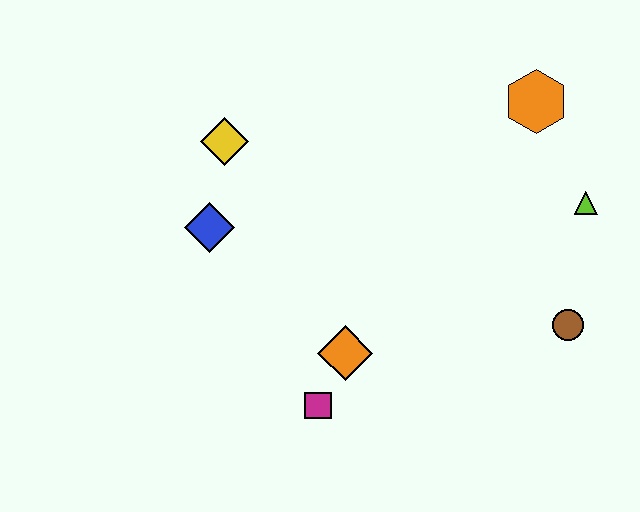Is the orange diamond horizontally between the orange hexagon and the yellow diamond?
Yes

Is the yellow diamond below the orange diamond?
No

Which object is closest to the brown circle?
The lime triangle is closest to the brown circle.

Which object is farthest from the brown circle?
The yellow diamond is farthest from the brown circle.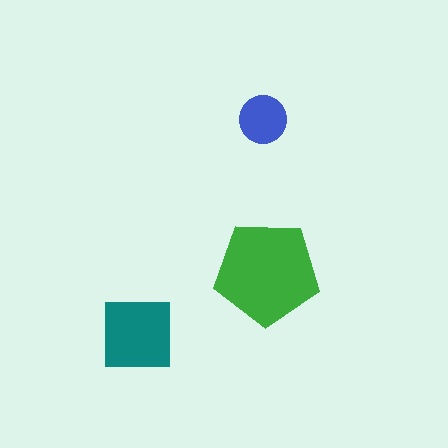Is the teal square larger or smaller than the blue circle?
Larger.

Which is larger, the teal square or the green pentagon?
The green pentagon.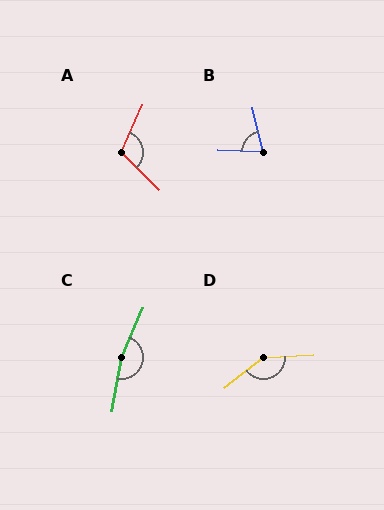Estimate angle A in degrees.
Approximately 111 degrees.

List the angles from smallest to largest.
B (75°), A (111°), D (145°), C (166°).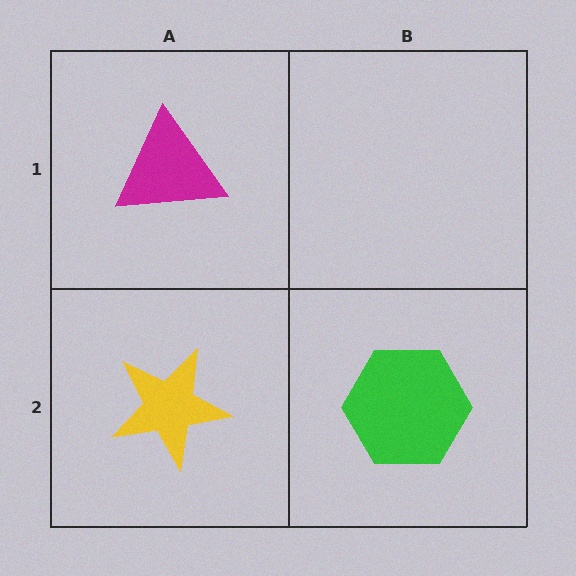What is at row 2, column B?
A green hexagon.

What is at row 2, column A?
A yellow star.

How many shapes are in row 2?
2 shapes.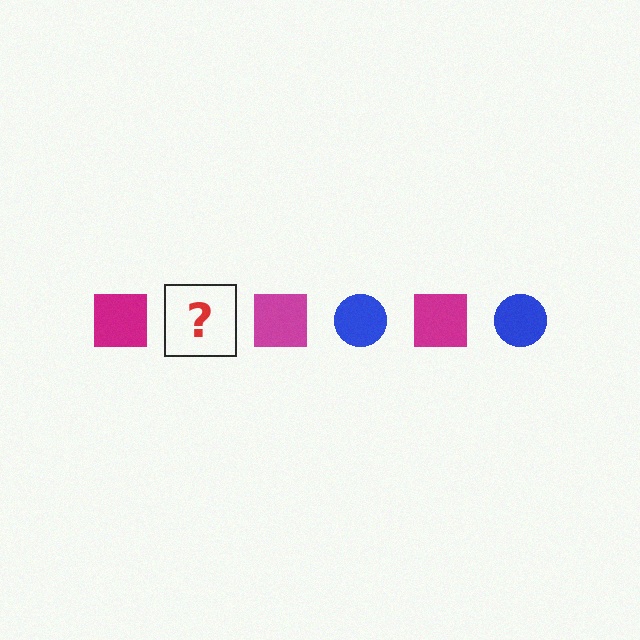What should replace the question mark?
The question mark should be replaced with a blue circle.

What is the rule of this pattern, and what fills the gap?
The rule is that the pattern alternates between magenta square and blue circle. The gap should be filled with a blue circle.